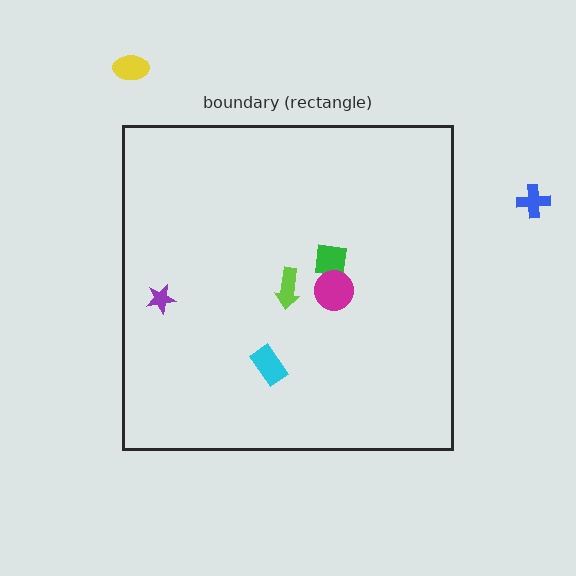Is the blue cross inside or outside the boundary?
Outside.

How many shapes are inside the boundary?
5 inside, 2 outside.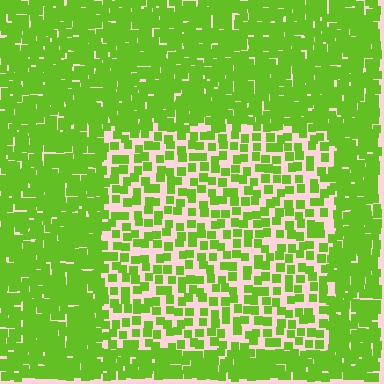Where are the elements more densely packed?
The elements are more densely packed outside the rectangle boundary.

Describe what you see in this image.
The image contains small lime elements arranged at two different densities. A rectangle-shaped region is visible where the elements are less densely packed than the surrounding area.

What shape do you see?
I see a rectangle.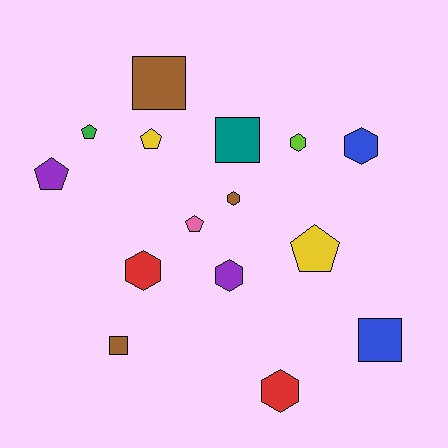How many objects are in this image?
There are 15 objects.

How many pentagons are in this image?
There are 5 pentagons.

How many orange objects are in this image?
There are no orange objects.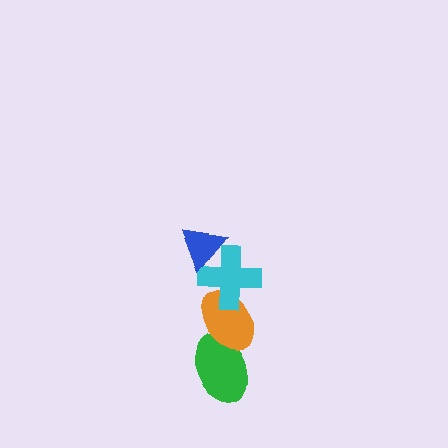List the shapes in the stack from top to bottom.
From top to bottom: the blue triangle, the cyan cross, the orange ellipse, the green ellipse.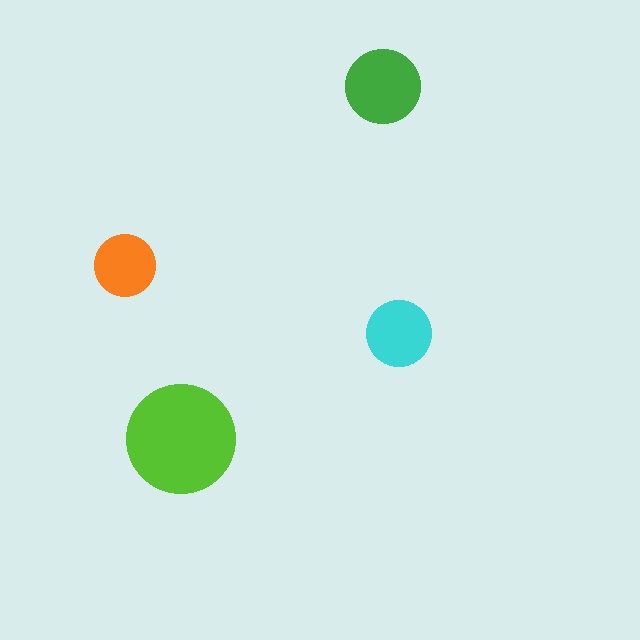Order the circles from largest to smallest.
the lime one, the green one, the cyan one, the orange one.